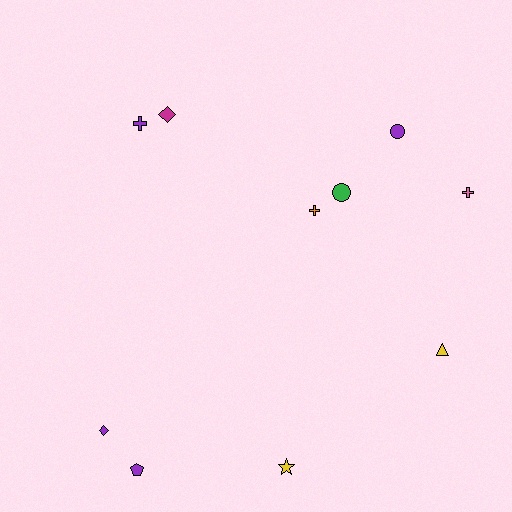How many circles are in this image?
There are 2 circles.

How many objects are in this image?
There are 10 objects.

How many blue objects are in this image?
There are no blue objects.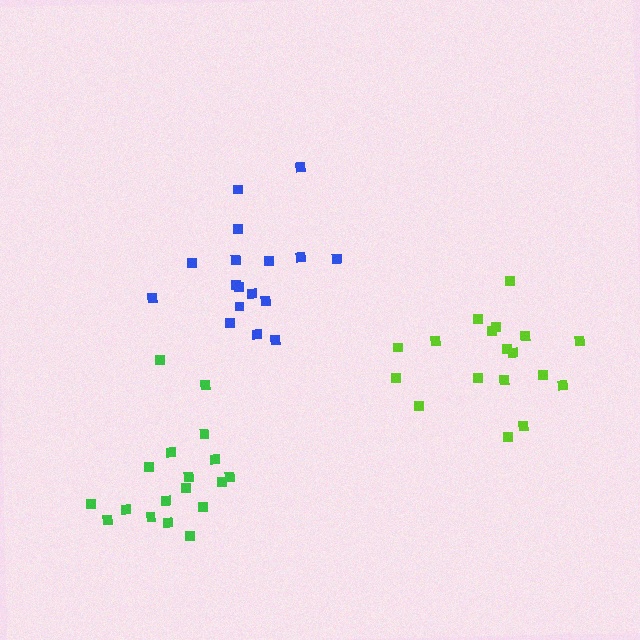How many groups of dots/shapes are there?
There are 3 groups.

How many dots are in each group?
Group 1: 17 dots, Group 2: 18 dots, Group 3: 18 dots (53 total).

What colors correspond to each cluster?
The clusters are colored: blue, lime, green.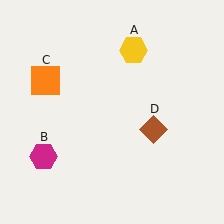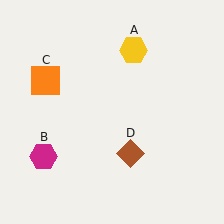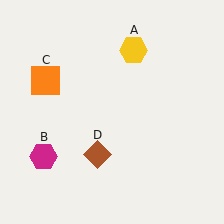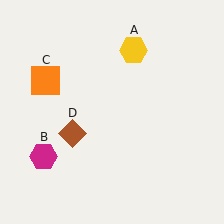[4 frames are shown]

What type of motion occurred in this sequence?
The brown diamond (object D) rotated clockwise around the center of the scene.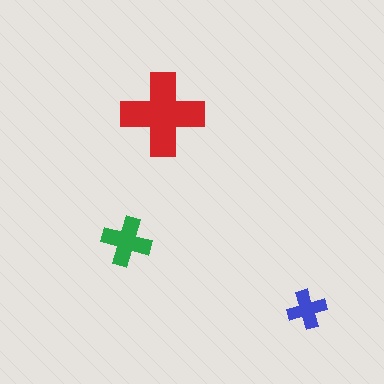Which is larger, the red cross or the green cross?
The red one.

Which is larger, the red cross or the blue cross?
The red one.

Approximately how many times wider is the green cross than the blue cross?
About 1.5 times wider.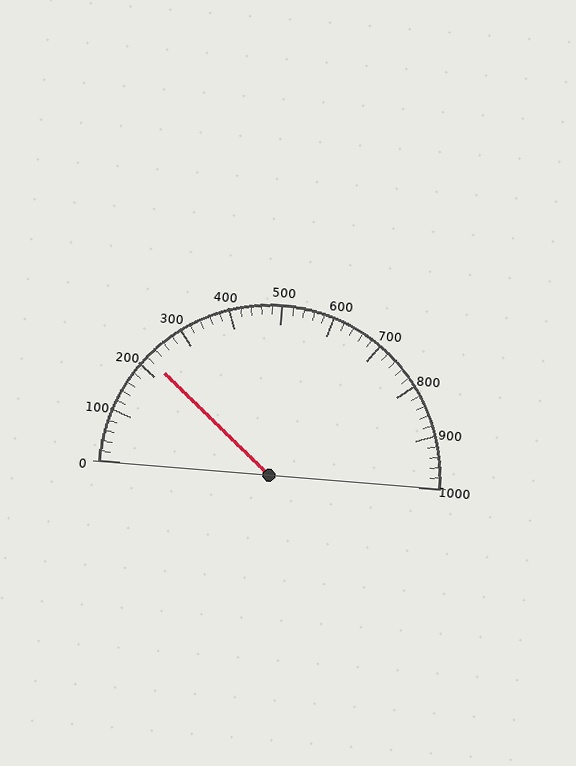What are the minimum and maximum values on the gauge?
The gauge ranges from 0 to 1000.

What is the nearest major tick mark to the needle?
The nearest major tick mark is 200.